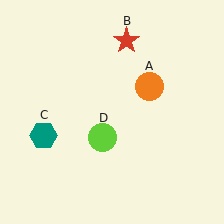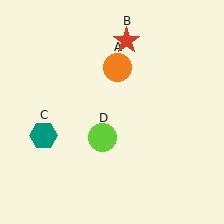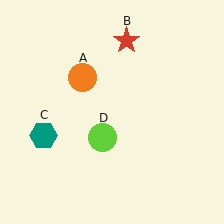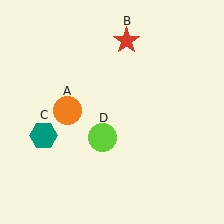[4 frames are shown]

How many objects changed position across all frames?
1 object changed position: orange circle (object A).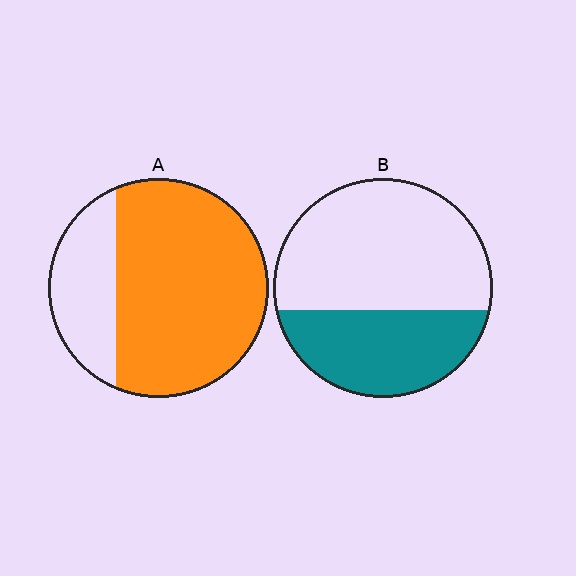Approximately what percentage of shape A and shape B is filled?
A is approximately 75% and B is approximately 35%.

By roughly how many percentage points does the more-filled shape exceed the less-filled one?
By roughly 35 percentage points (A over B).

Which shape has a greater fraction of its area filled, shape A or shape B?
Shape A.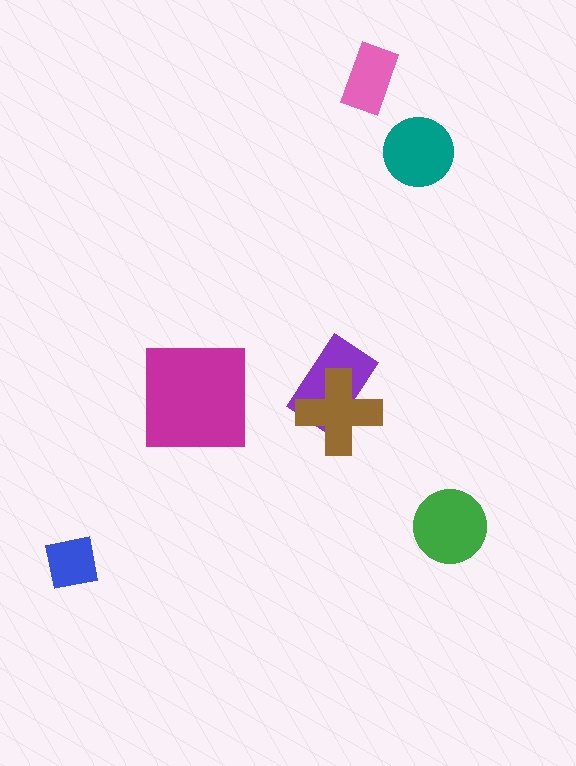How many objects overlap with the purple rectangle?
1 object overlaps with the purple rectangle.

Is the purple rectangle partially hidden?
Yes, it is partially covered by another shape.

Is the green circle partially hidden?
No, no other shape covers it.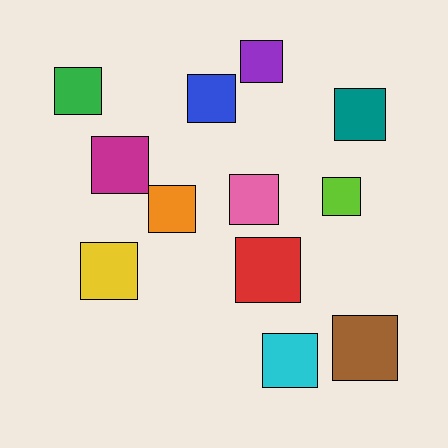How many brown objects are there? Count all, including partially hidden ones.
There is 1 brown object.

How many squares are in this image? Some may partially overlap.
There are 12 squares.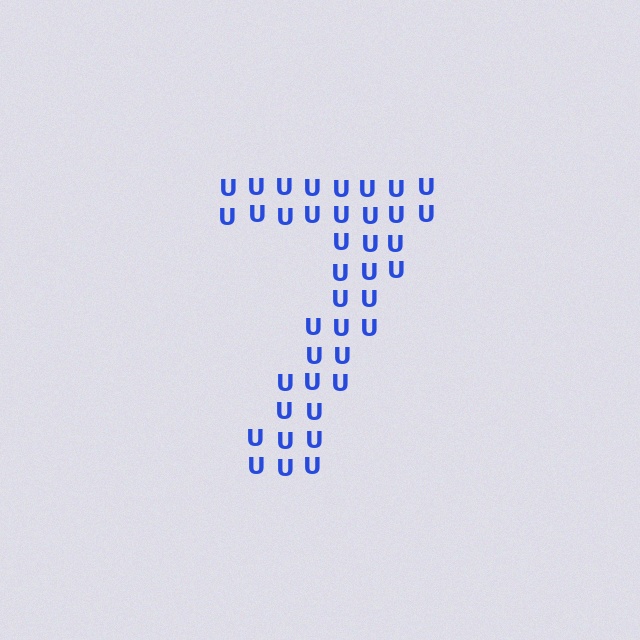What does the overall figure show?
The overall figure shows the digit 7.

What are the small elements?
The small elements are letter U's.